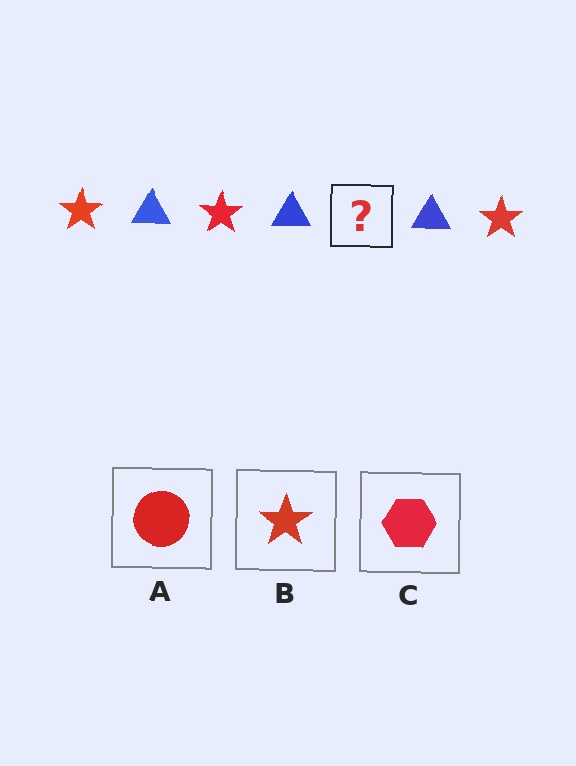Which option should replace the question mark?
Option B.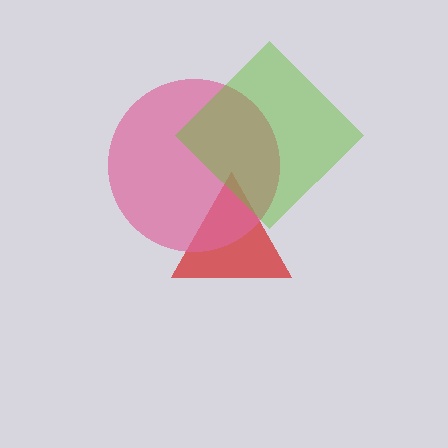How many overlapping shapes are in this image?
There are 3 overlapping shapes in the image.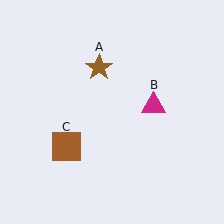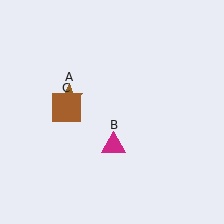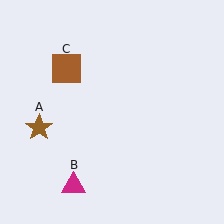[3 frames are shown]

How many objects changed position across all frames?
3 objects changed position: brown star (object A), magenta triangle (object B), brown square (object C).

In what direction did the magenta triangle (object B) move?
The magenta triangle (object B) moved down and to the left.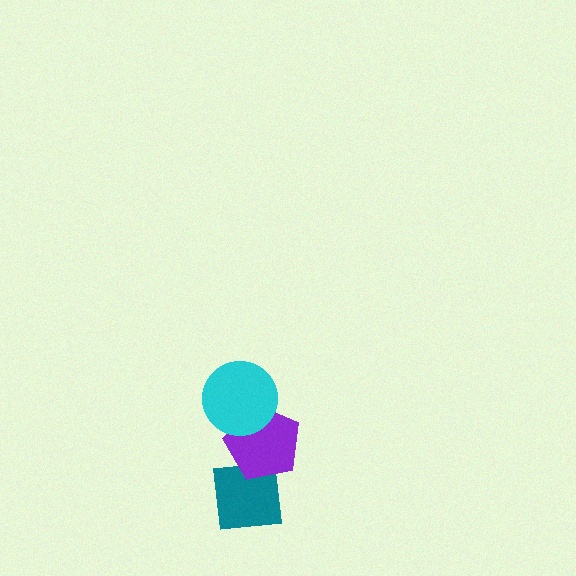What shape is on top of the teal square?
The purple pentagon is on top of the teal square.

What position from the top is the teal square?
The teal square is 3rd from the top.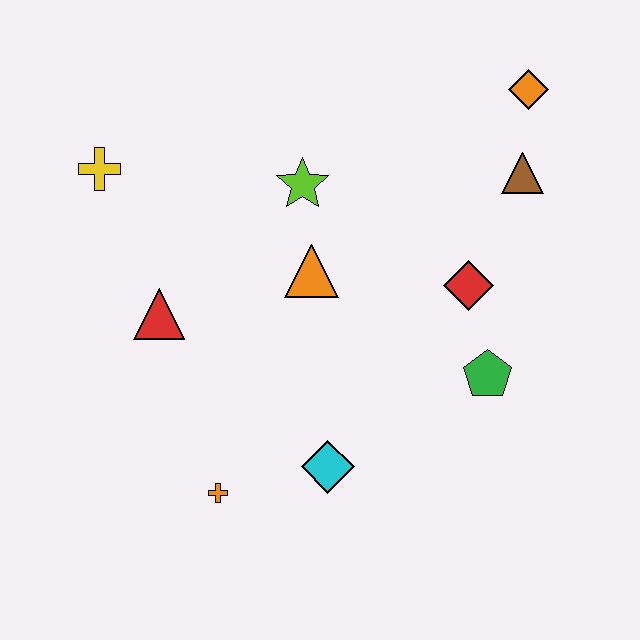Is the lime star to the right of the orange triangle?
No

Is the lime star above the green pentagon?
Yes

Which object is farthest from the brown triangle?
The orange cross is farthest from the brown triangle.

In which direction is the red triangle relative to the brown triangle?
The red triangle is to the left of the brown triangle.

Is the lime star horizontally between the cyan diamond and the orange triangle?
No